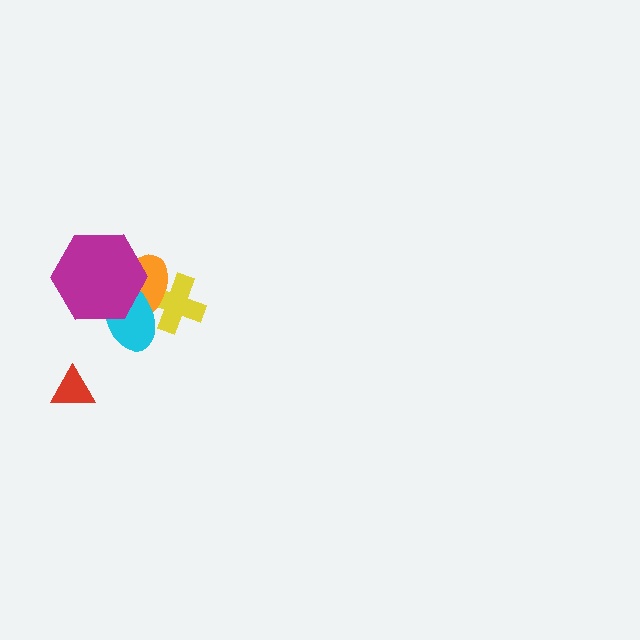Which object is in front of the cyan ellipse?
The magenta hexagon is in front of the cyan ellipse.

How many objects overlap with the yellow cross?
2 objects overlap with the yellow cross.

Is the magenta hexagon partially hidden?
No, no other shape covers it.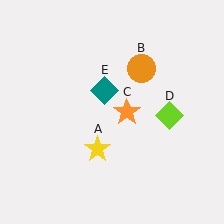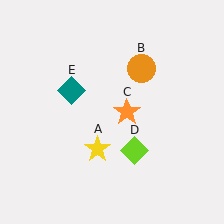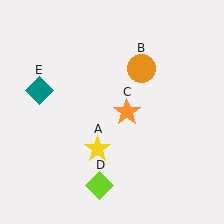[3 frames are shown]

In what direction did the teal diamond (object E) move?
The teal diamond (object E) moved left.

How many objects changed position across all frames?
2 objects changed position: lime diamond (object D), teal diamond (object E).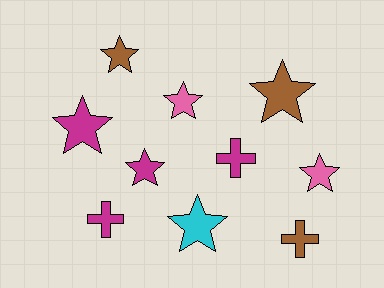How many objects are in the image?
There are 10 objects.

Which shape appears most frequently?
Star, with 7 objects.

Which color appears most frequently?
Magenta, with 4 objects.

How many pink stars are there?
There are 2 pink stars.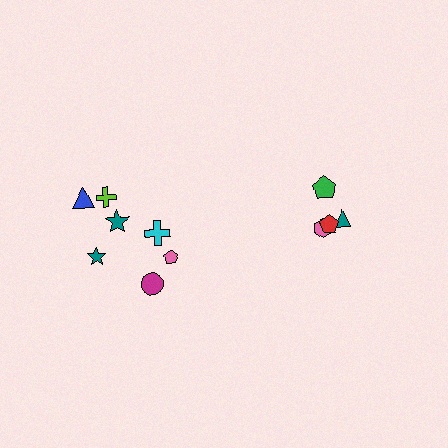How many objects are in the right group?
There are 4 objects.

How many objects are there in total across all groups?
There are 11 objects.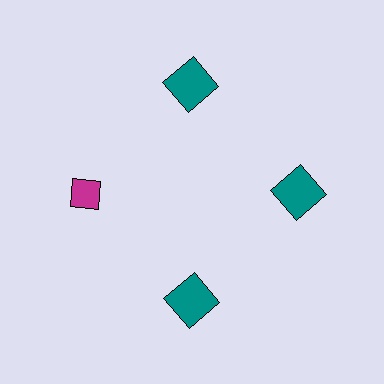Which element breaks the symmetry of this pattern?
The magenta diamond at roughly the 9 o'clock position breaks the symmetry. All other shapes are teal squares.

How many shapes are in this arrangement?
There are 4 shapes arranged in a ring pattern.